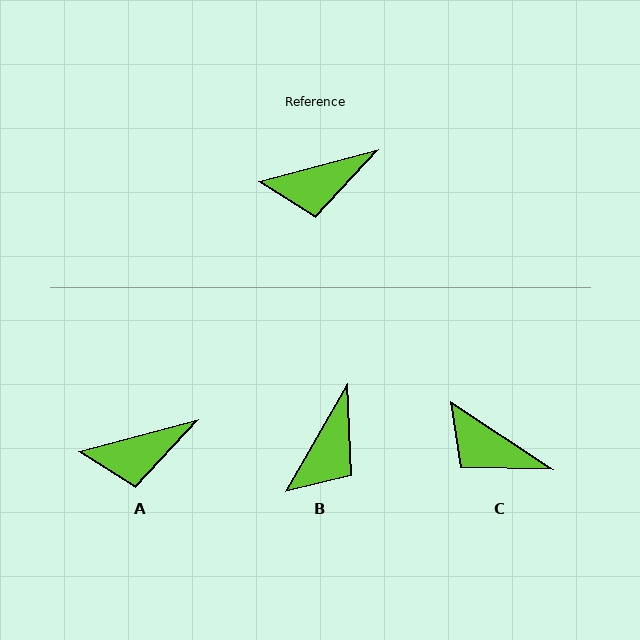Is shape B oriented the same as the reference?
No, it is off by about 45 degrees.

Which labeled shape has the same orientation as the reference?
A.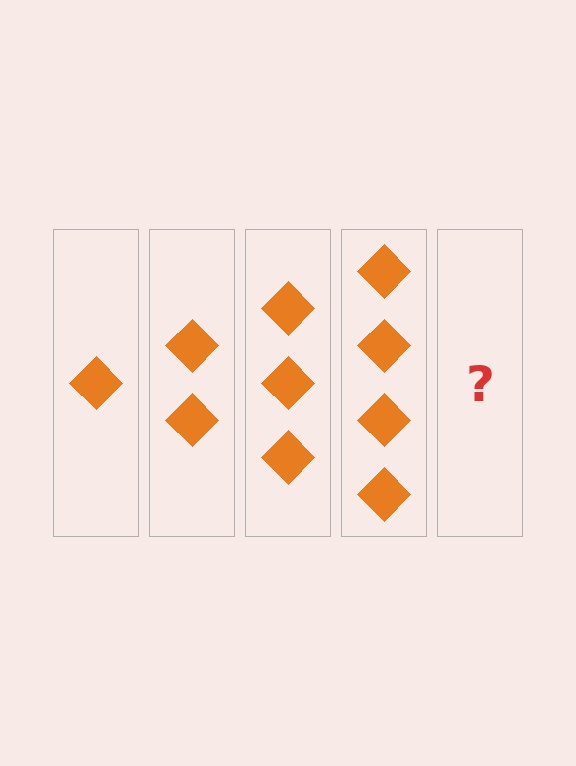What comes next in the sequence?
The next element should be 5 diamonds.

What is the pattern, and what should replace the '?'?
The pattern is that each step adds one more diamond. The '?' should be 5 diamonds.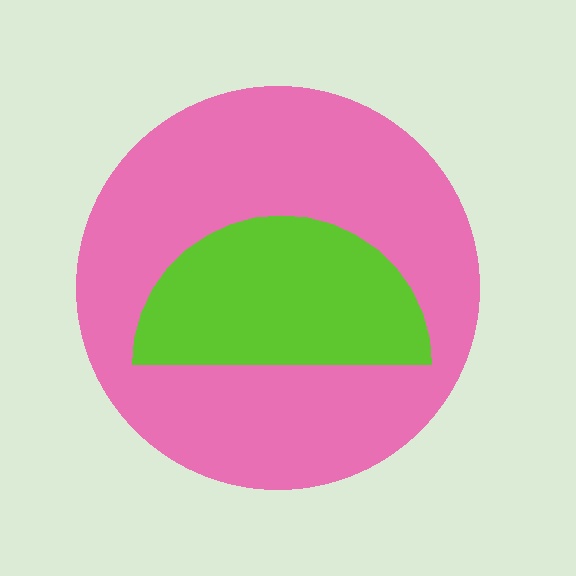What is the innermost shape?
The lime semicircle.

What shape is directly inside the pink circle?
The lime semicircle.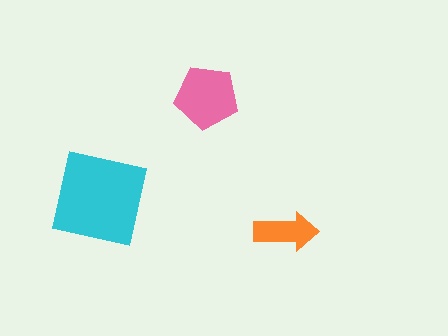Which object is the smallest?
The orange arrow.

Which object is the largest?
The cyan square.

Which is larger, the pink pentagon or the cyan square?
The cyan square.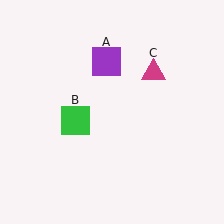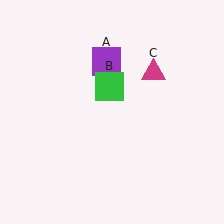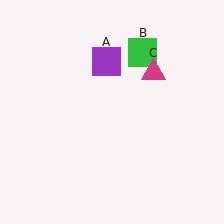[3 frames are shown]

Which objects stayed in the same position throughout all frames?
Purple square (object A) and magenta triangle (object C) remained stationary.